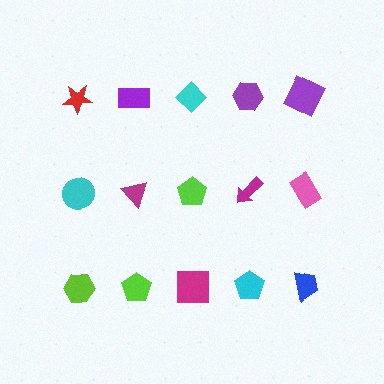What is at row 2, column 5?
A pink rectangle.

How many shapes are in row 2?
5 shapes.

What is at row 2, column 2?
A magenta triangle.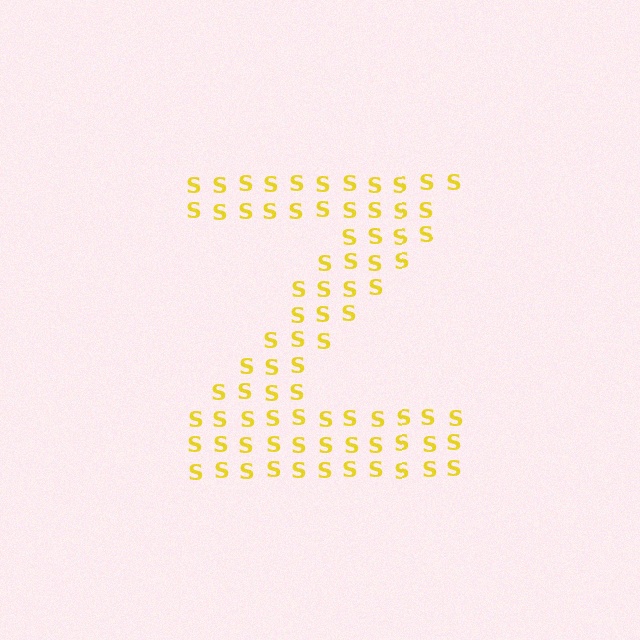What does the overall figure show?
The overall figure shows the letter Z.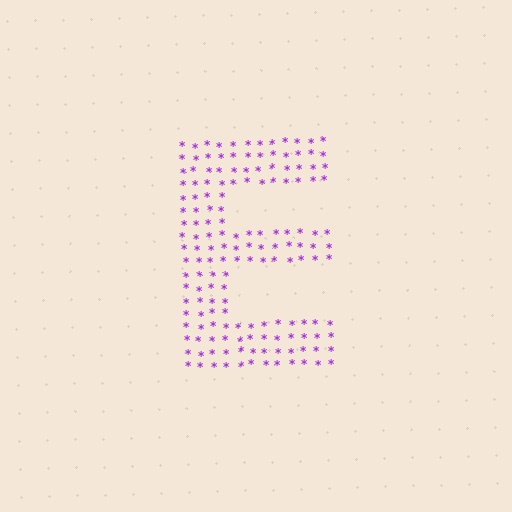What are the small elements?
The small elements are asterisks.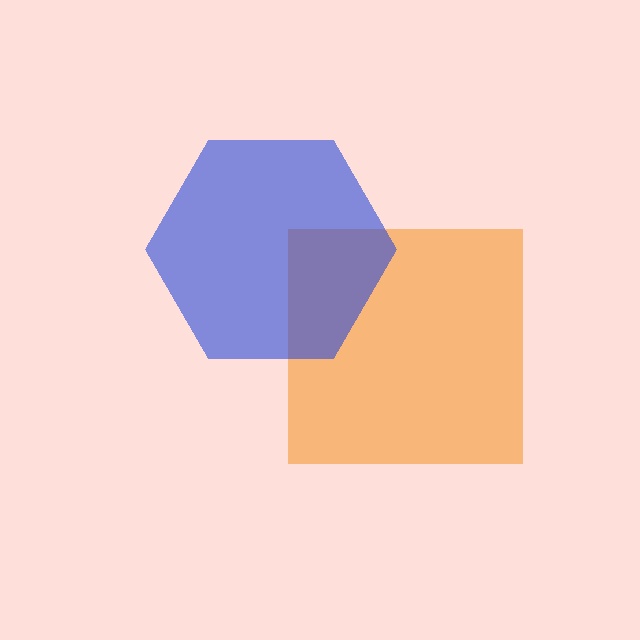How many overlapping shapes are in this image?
There are 2 overlapping shapes in the image.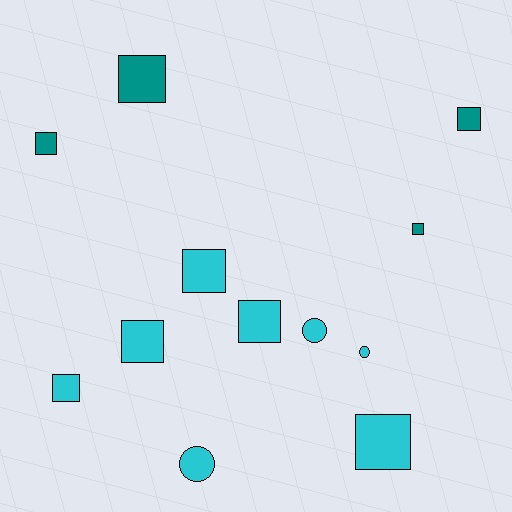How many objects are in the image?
There are 12 objects.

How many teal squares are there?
There are 4 teal squares.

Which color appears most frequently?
Cyan, with 8 objects.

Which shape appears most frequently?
Square, with 9 objects.